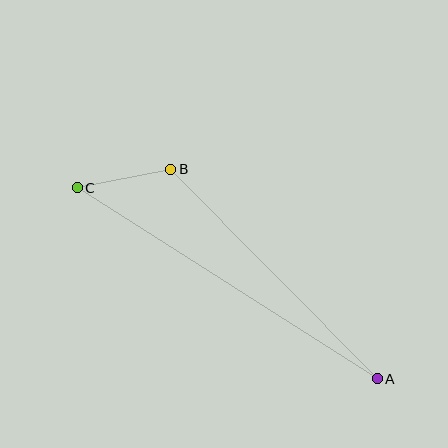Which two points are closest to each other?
Points B and C are closest to each other.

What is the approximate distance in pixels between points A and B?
The distance between A and B is approximately 294 pixels.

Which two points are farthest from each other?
Points A and C are farthest from each other.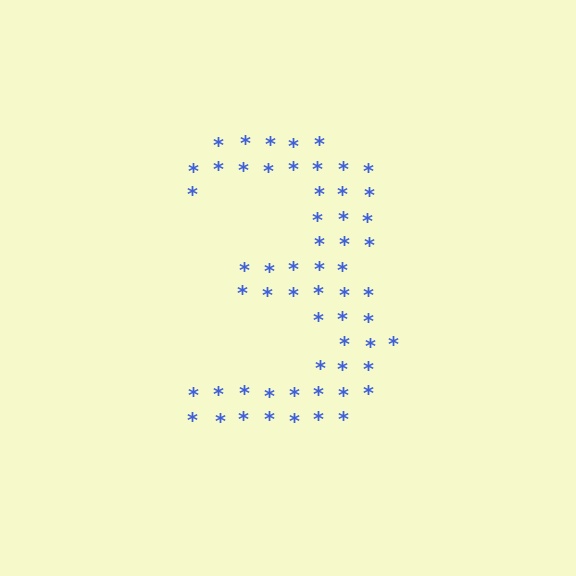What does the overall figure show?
The overall figure shows the digit 3.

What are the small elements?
The small elements are asterisks.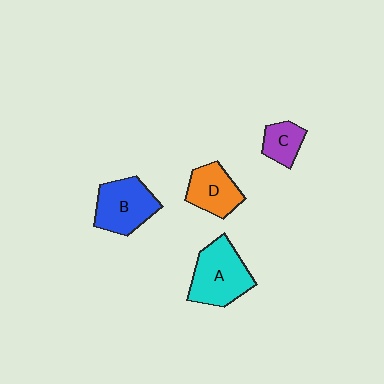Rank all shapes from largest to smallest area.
From largest to smallest: A (cyan), B (blue), D (orange), C (purple).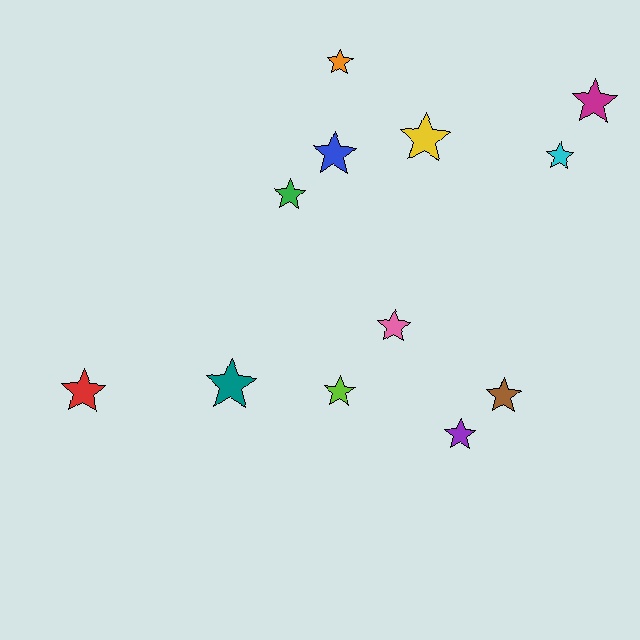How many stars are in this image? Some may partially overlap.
There are 12 stars.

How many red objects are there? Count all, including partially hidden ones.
There is 1 red object.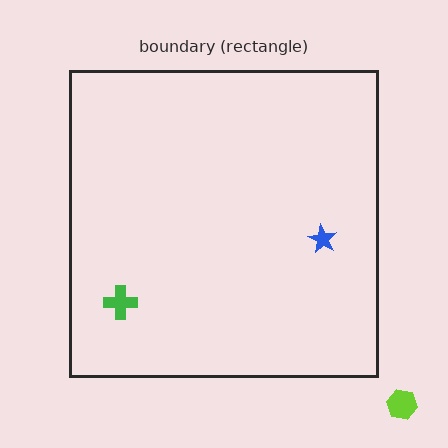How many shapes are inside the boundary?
2 inside, 1 outside.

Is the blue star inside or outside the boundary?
Inside.